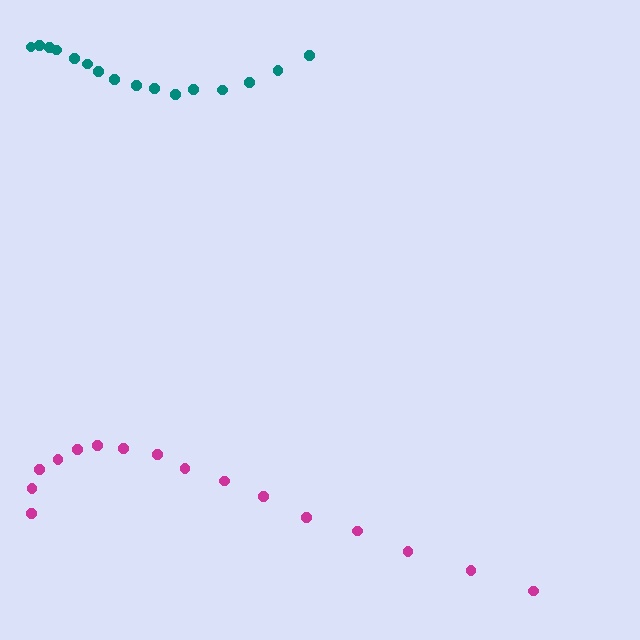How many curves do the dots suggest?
There are 2 distinct paths.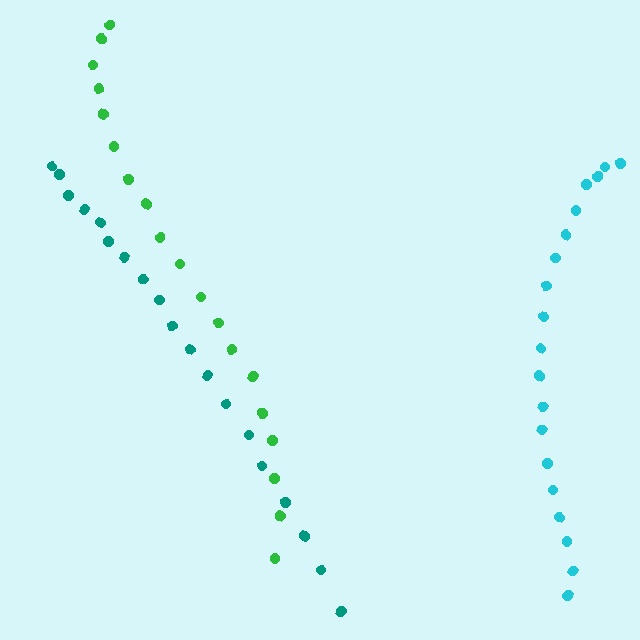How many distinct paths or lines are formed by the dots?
There are 3 distinct paths.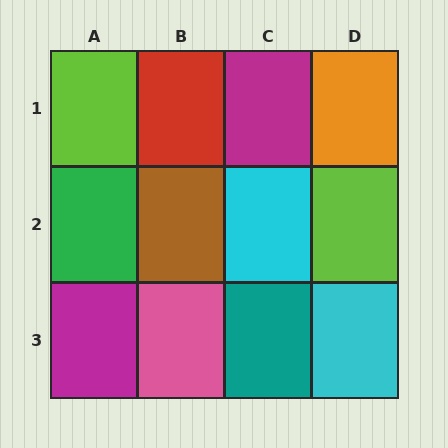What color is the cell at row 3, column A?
Magenta.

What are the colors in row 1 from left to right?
Lime, red, magenta, orange.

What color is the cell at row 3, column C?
Teal.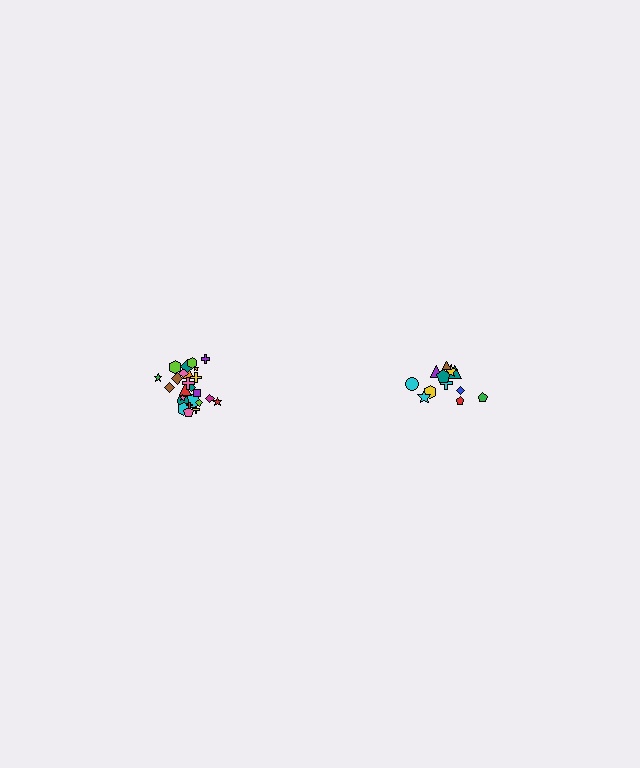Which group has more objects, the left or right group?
The left group.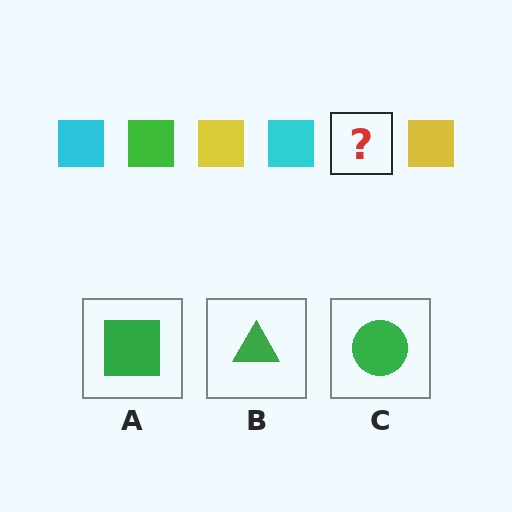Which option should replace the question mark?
Option A.